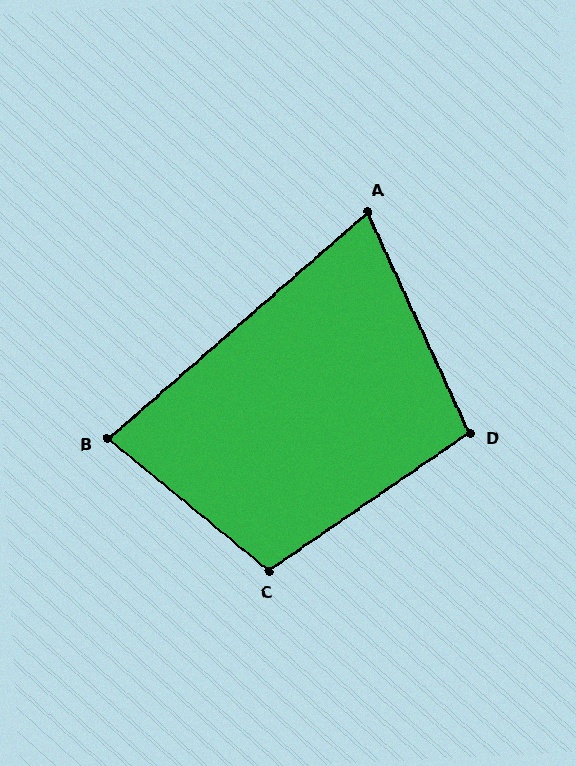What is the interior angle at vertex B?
Approximately 80 degrees (acute).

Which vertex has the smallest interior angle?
A, at approximately 74 degrees.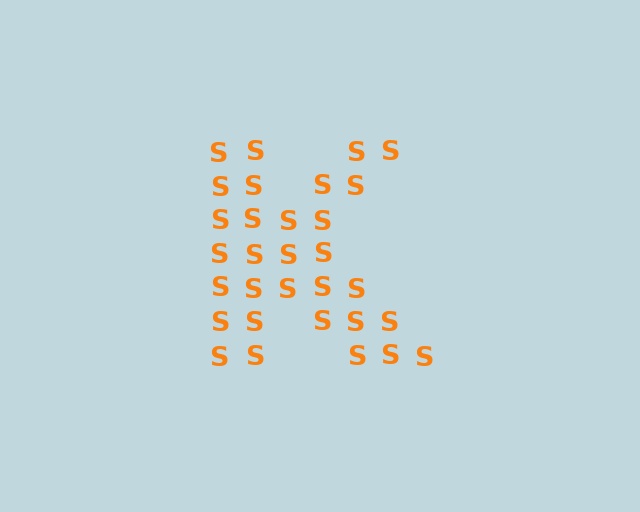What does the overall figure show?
The overall figure shows the letter K.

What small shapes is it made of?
It is made of small letter S's.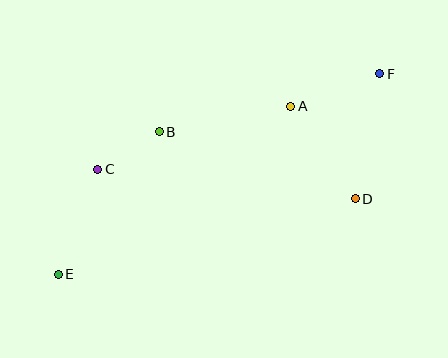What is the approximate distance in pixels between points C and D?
The distance between C and D is approximately 259 pixels.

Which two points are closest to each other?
Points B and C are closest to each other.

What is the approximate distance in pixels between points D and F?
The distance between D and F is approximately 127 pixels.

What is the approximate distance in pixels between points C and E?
The distance between C and E is approximately 112 pixels.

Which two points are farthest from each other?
Points E and F are farthest from each other.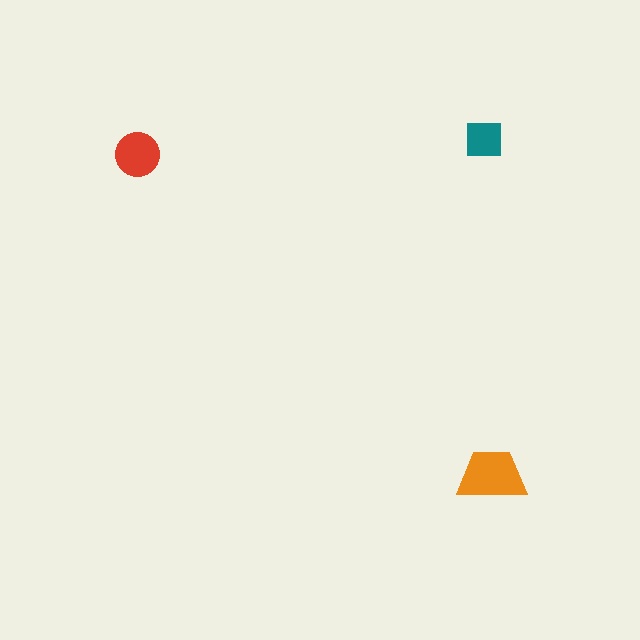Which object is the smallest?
The teal square.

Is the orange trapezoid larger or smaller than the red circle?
Larger.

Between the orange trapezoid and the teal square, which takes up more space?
The orange trapezoid.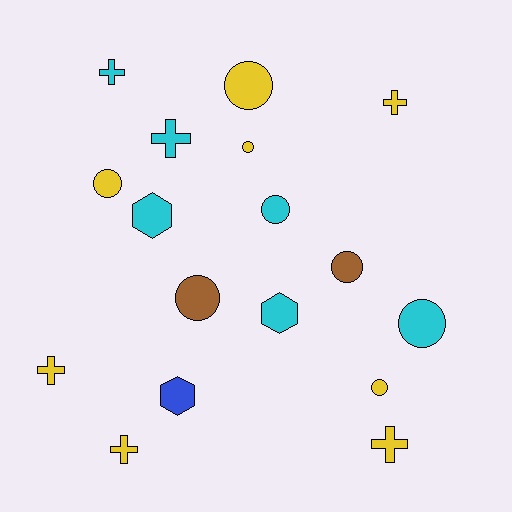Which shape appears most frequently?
Circle, with 8 objects.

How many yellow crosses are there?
There are 4 yellow crosses.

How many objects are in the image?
There are 17 objects.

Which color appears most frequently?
Yellow, with 8 objects.